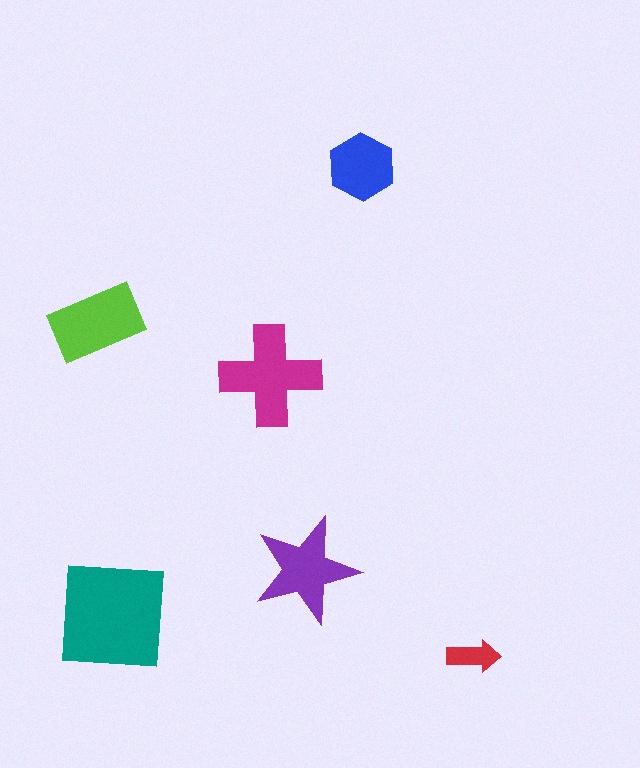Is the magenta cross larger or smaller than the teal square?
Smaller.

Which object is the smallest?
The red arrow.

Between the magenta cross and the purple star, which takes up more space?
The magenta cross.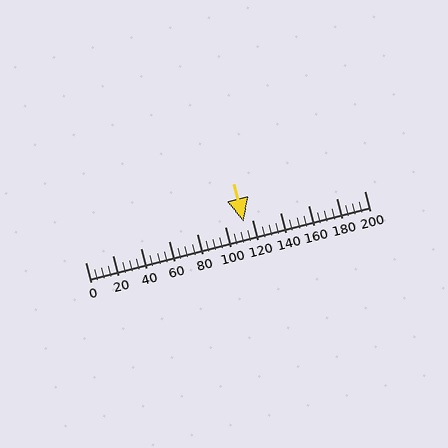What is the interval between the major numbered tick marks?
The major tick marks are spaced 20 units apart.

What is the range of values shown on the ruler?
The ruler shows values from 0 to 200.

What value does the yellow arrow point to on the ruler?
The yellow arrow points to approximately 113.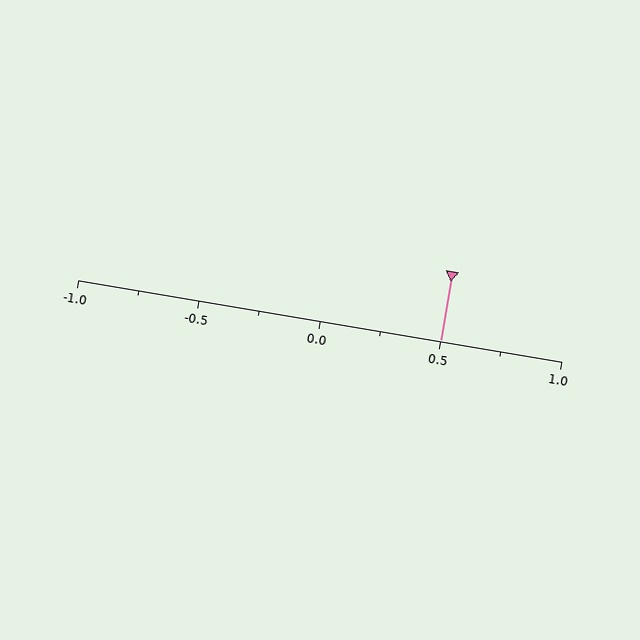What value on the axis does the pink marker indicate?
The marker indicates approximately 0.5.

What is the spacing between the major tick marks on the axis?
The major ticks are spaced 0.5 apart.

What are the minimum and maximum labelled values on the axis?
The axis runs from -1.0 to 1.0.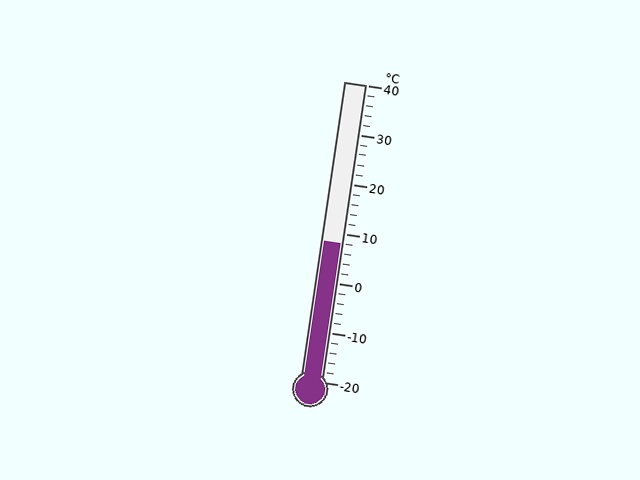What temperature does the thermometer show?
The thermometer shows approximately 8°C.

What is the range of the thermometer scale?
The thermometer scale ranges from -20°C to 40°C.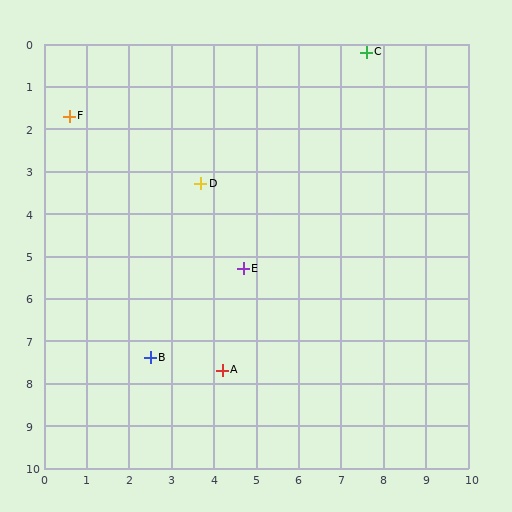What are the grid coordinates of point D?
Point D is at approximately (3.7, 3.3).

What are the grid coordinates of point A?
Point A is at approximately (4.2, 7.7).